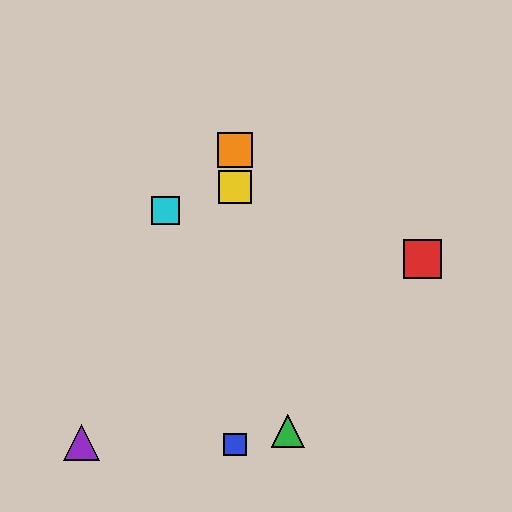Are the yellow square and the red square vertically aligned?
No, the yellow square is at x≈235 and the red square is at x≈423.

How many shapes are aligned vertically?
3 shapes (the blue square, the yellow square, the orange square) are aligned vertically.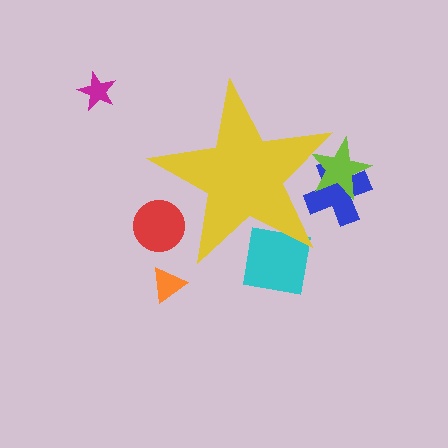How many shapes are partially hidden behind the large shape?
4 shapes are partially hidden.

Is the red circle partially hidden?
Yes, the red circle is partially hidden behind the yellow star.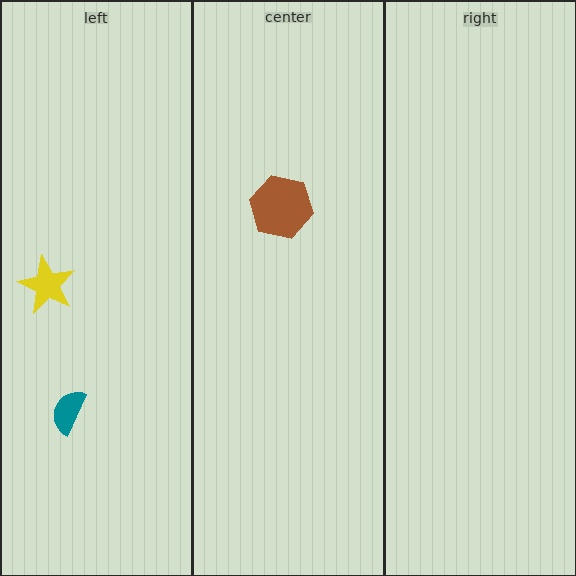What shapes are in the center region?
The brown hexagon.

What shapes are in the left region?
The teal semicircle, the yellow star.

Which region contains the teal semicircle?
The left region.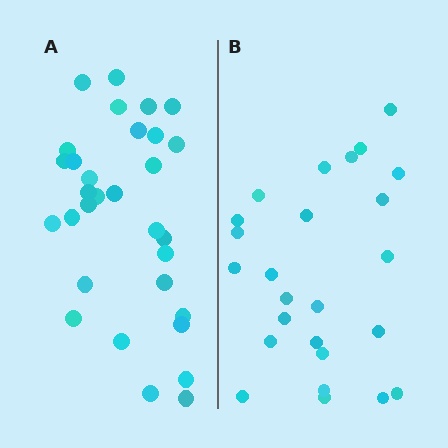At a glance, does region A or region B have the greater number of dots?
Region A (the left region) has more dots.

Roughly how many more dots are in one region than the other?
Region A has about 6 more dots than region B.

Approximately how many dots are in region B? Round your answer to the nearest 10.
About 20 dots. (The exact count is 25, which rounds to 20.)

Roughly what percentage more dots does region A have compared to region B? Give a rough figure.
About 25% more.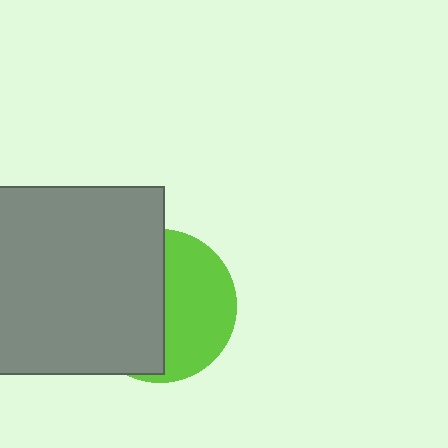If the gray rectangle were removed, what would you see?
You would see the complete lime circle.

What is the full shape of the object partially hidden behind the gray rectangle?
The partially hidden object is a lime circle.